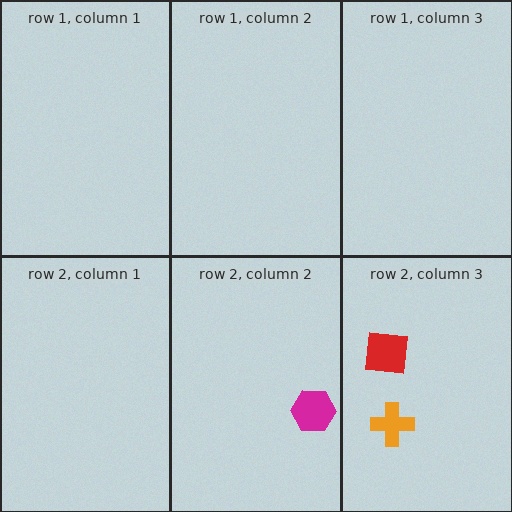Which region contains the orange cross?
The row 2, column 3 region.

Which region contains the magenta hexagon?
The row 2, column 2 region.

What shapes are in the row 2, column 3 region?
The orange cross, the red square.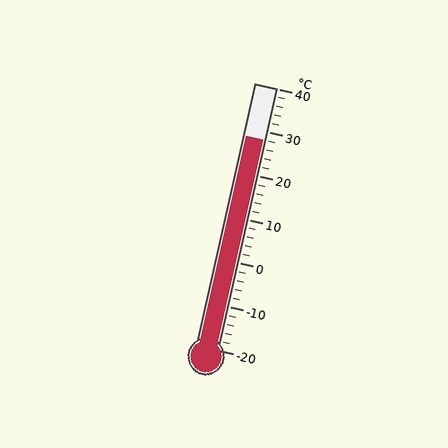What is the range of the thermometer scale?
The thermometer scale ranges from -20°C to 40°C.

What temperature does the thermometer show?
The thermometer shows approximately 28°C.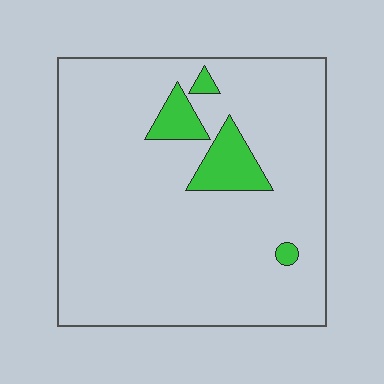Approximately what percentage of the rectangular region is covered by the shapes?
Approximately 10%.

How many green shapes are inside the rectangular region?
4.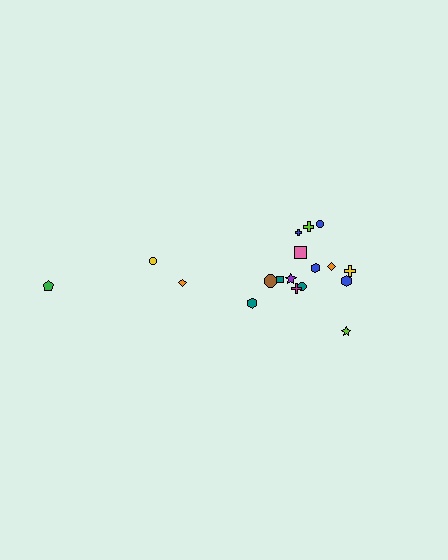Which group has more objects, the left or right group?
The right group.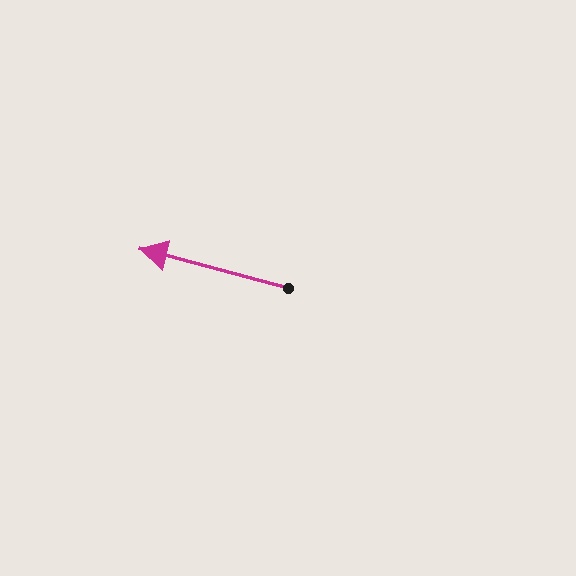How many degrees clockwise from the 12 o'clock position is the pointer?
Approximately 285 degrees.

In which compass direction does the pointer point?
West.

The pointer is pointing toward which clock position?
Roughly 9 o'clock.